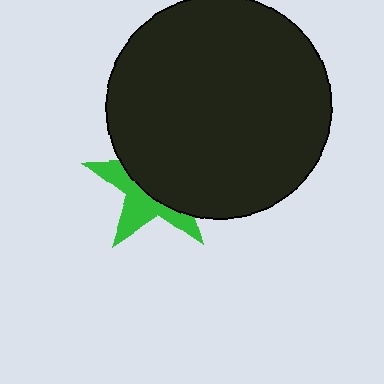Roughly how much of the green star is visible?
A small part of it is visible (roughly 41%).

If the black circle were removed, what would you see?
You would see the complete green star.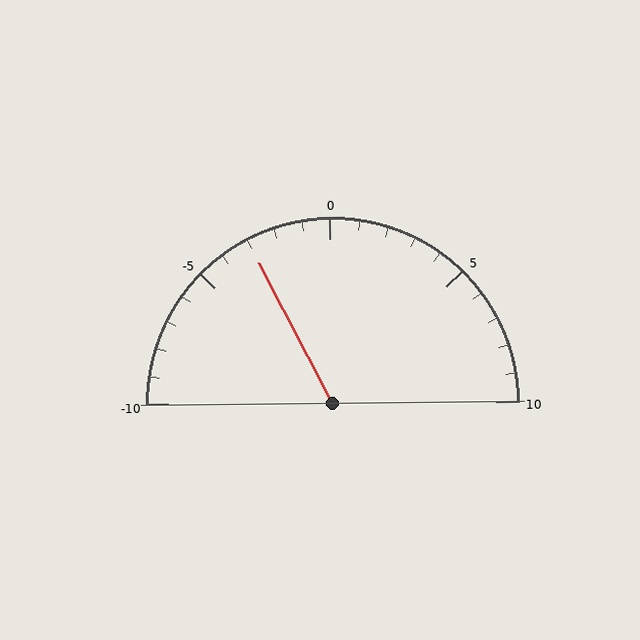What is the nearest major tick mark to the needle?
The nearest major tick mark is -5.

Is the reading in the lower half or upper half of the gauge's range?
The reading is in the lower half of the range (-10 to 10).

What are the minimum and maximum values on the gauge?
The gauge ranges from -10 to 10.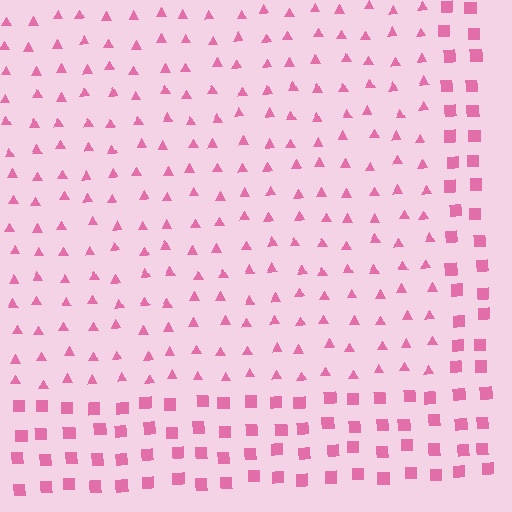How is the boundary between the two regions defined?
The boundary is defined by a change in element shape: triangles inside vs. squares outside. All elements share the same color and spacing.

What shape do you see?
I see a rectangle.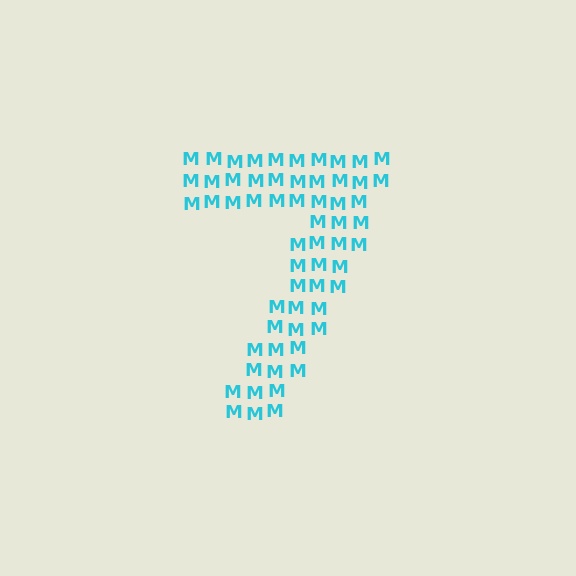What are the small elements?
The small elements are letter M's.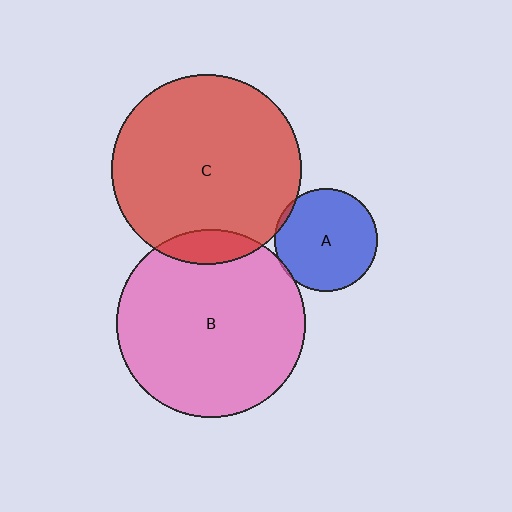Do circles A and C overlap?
Yes.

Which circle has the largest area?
Circle C (red).